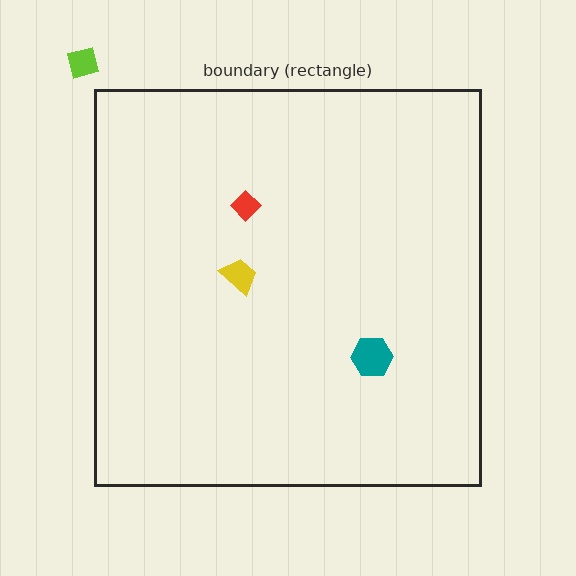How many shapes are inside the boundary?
3 inside, 1 outside.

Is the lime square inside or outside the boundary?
Outside.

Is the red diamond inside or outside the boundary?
Inside.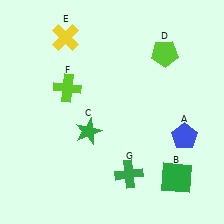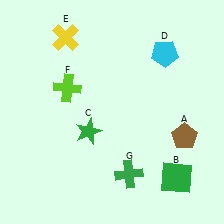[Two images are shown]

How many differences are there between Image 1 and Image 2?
There are 2 differences between the two images.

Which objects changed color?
A changed from blue to brown. D changed from lime to cyan.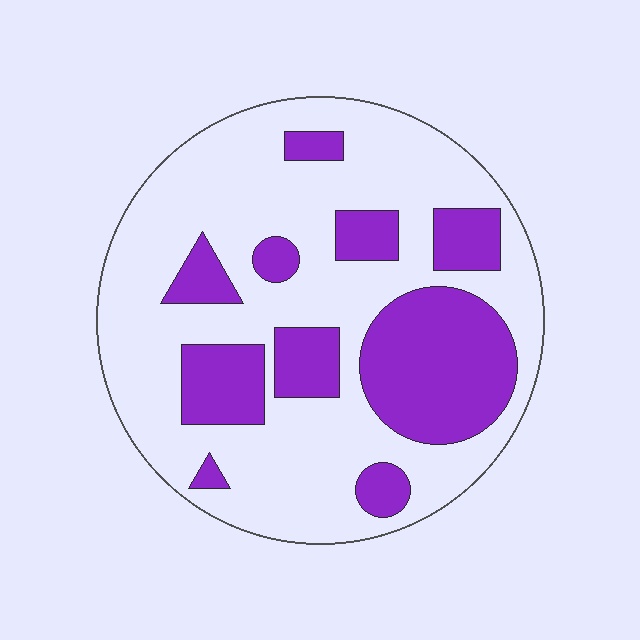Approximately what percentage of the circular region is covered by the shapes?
Approximately 30%.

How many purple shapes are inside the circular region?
10.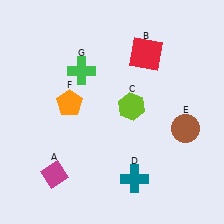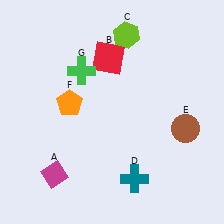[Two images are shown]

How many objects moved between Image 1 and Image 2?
2 objects moved between the two images.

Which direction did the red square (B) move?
The red square (B) moved left.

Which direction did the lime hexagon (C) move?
The lime hexagon (C) moved up.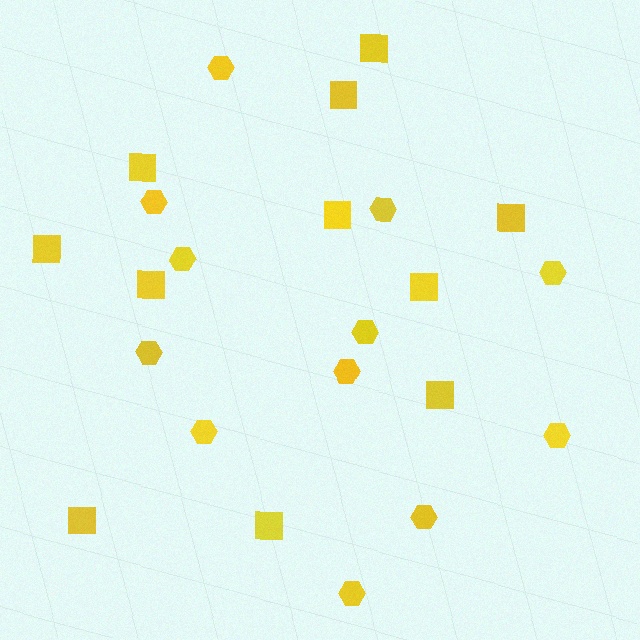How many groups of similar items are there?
There are 2 groups: one group of hexagons (12) and one group of squares (11).